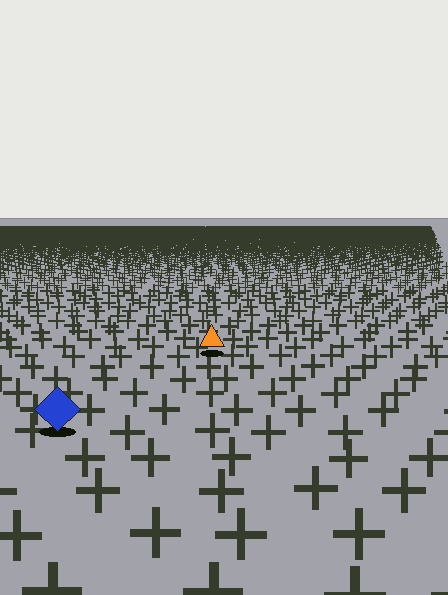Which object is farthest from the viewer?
The orange triangle is farthest from the viewer. It appears smaller and the ground texture around it is denser.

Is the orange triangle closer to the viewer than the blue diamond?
No. The blue diamond is closer — you can tell from the texture gradient: the ground texture is coarser near it.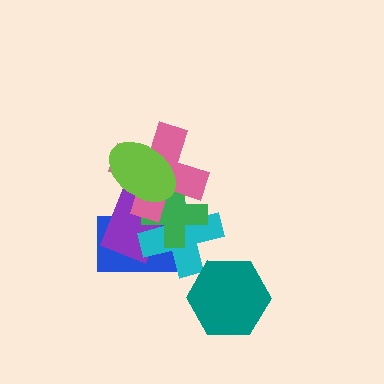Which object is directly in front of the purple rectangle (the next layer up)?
The cyan cross is directly in front of the purple rectangle.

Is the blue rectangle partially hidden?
Yes, it is partially covered by another shape.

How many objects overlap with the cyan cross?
4 objects overlap with the cyan cross.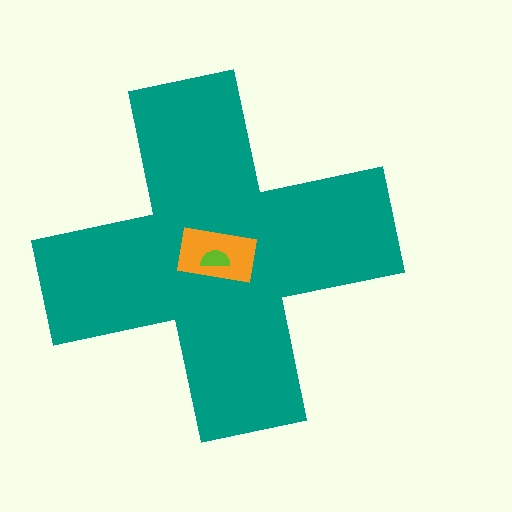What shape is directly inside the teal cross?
The orange rectangle.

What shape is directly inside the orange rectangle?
The lime semicircle.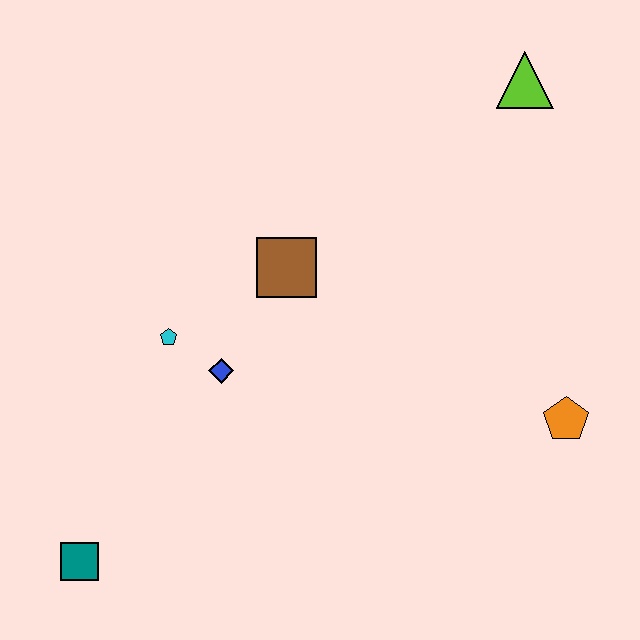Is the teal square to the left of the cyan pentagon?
Yes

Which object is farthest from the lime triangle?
The teal square is farthest from the lime triangle.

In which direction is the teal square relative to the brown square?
The teal square is below the brown square.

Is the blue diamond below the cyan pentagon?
Yes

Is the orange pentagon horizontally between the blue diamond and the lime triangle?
No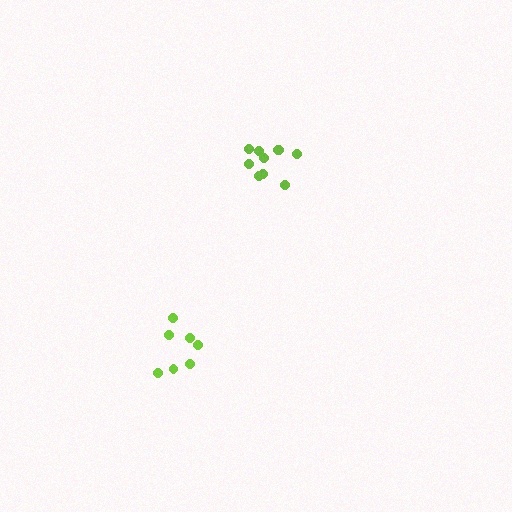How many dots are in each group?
Group 1: 10 dots, Group 2: 7 dots (17 total).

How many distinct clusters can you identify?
There are 2 distinct clusters.